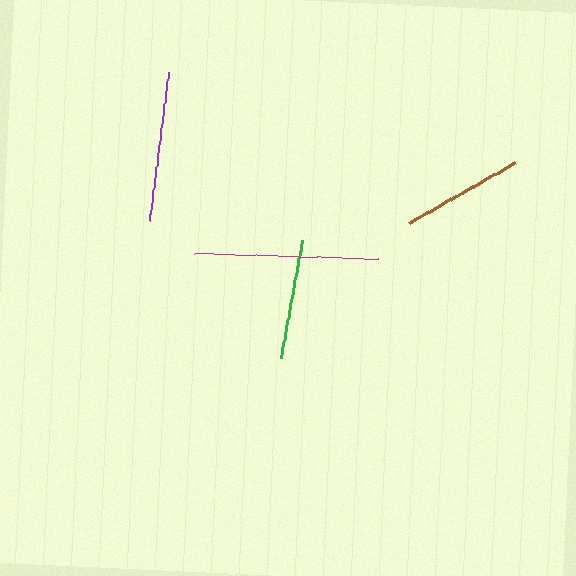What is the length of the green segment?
The green segment is approximately 120 pixels long.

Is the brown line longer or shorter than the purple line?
The purple line is longer than the brown line.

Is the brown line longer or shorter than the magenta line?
The magenta line is longer than the brown line.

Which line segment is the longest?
The magenta line is the longest at approximately 183 pixels.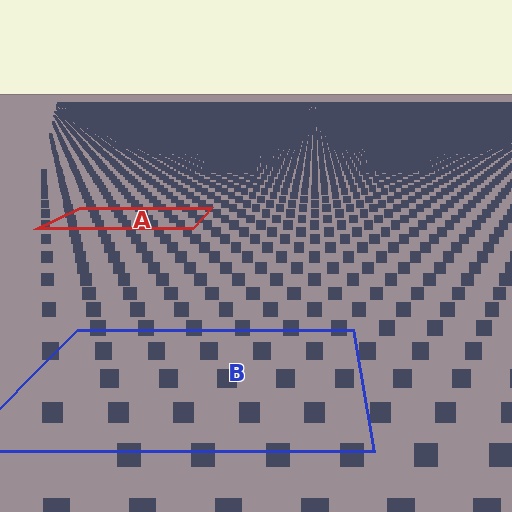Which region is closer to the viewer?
Region B is closer. The texture elements there are larger and more spread out.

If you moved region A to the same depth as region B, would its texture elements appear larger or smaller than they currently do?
They would appear larger. At a closer depth, the same texture elements are projected at a bigger on-screen size.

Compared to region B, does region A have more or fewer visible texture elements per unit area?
Region A has more texture elements per unit area — they are packed more densely because it is farther away.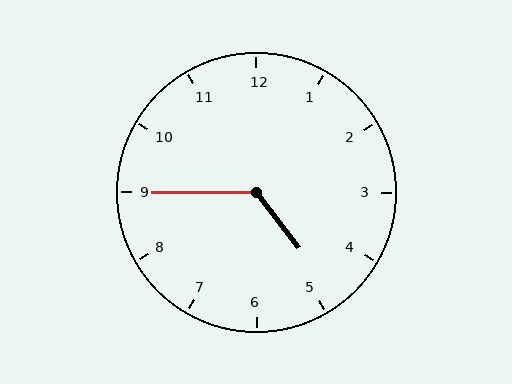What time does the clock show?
4:45.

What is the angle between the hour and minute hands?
Approximately 128 degrees.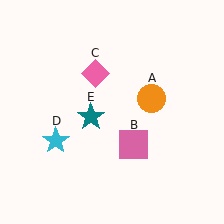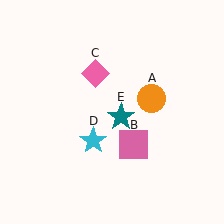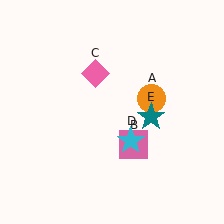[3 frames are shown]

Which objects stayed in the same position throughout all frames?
Orange circle (object A) and pink square (object B) and pink diamond (object C) remained stationary.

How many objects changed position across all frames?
2 objects changed position: cyan star (object D), teal star (object E).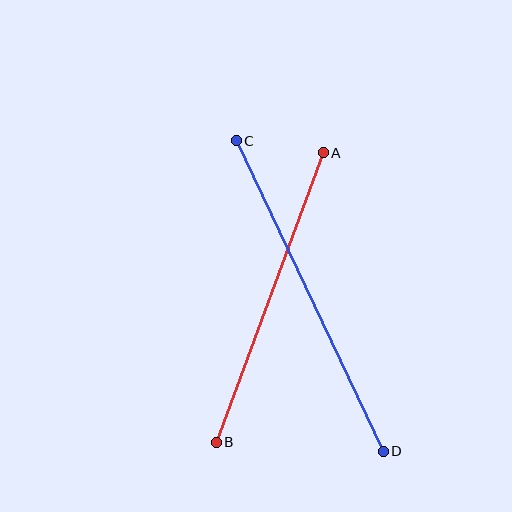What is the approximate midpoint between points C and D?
The midpoint is at approximately (310, 296) pixels.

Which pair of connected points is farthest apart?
Points C and D are farthest apart.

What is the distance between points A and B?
The distance is approximately 309 pixels.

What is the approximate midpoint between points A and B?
The midpoint is at approximately (270, 297) pixels.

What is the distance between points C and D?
The distance is approximately 343 pixels.